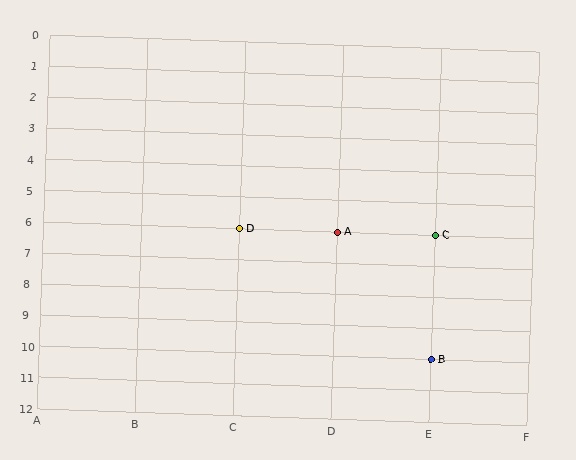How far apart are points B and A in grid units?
Points B and A are 1 column and 4 rows apart (about 4.1 grid units diagonally).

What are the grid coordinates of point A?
Point A is at grid coordinates (D, 6).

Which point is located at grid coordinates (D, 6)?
Point A is at (D, 6).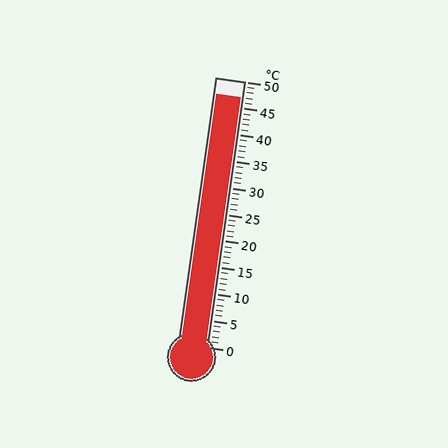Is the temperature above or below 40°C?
The temperature is above 40°C.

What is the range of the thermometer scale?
The thermometer scale ranges from 0°C to 50°C.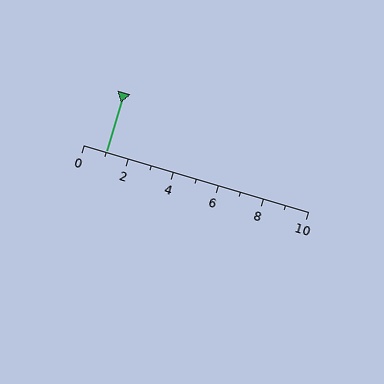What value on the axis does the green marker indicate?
The marker indicates approximately 1.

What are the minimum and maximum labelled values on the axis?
The axis runs from 0 to 10.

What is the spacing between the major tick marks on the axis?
The major ticks are spaced 2 apart.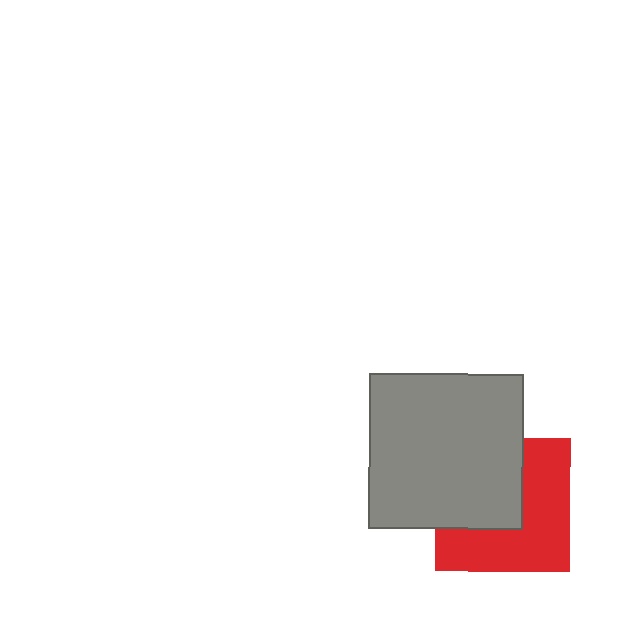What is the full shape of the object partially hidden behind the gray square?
The partially hidden object is a red square.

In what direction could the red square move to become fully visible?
The red square could move toward the lower-right. That would shift it out from behind the gray square entirely.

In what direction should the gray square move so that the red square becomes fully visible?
The gray square should move toward the upper-left. That is the shortest direction to clear the overlap and leave the red square fully visible.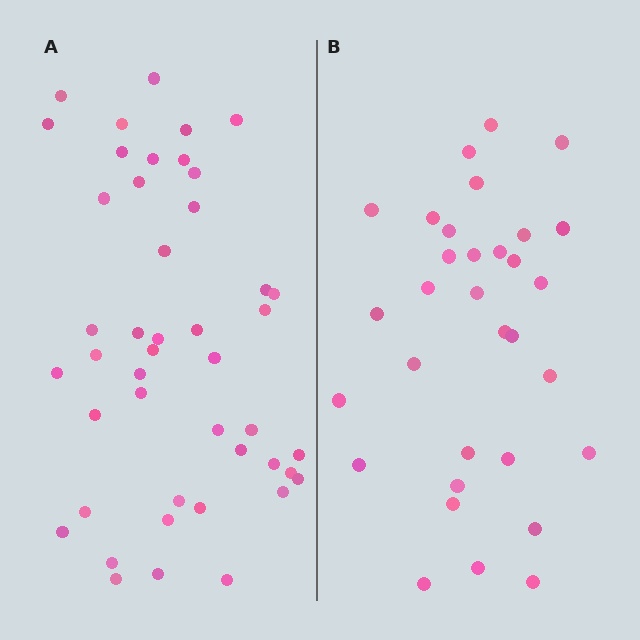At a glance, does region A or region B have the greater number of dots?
Region A (the left region) has more dots.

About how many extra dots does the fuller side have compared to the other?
Region A has approximately 15 more dots than region B.